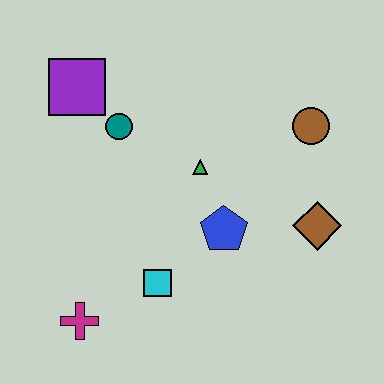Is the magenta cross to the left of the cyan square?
Yes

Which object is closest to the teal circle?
The purple square is closest to the teal circle.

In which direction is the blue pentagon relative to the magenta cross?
The blue pentagon is to the right of the magenta cross.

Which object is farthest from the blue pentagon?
The purple square is farthest from the blue pentagon.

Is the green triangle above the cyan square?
Yes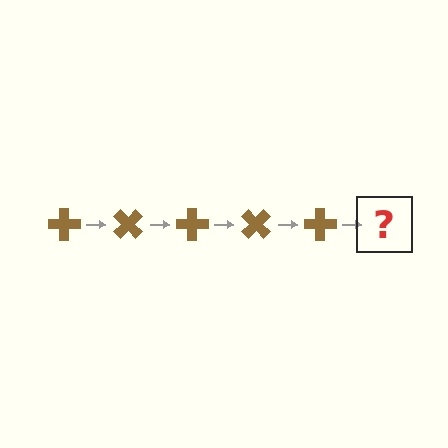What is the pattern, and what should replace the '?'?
The pattern is that the cross rotates 45 degrees each step. The '?' should be a brown cross rotated 225 degrees.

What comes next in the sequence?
The next element should be a brown cross rotated 225 degrees.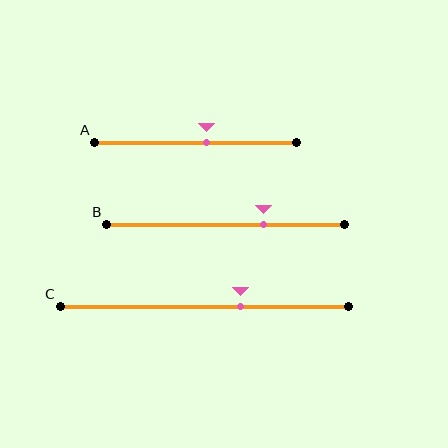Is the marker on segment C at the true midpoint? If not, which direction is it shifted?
No, the marker on segment C is shifted to the right by about 12% of the segment length.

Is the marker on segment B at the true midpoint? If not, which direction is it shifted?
No, the marker on segment B is shifted to the right by about 16% of the segment length.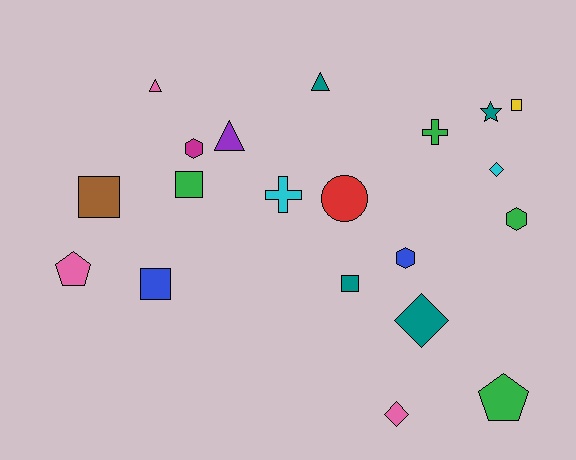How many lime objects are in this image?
There are no lime objects.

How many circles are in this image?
There is 1 circle.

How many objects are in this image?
There are 20 objects.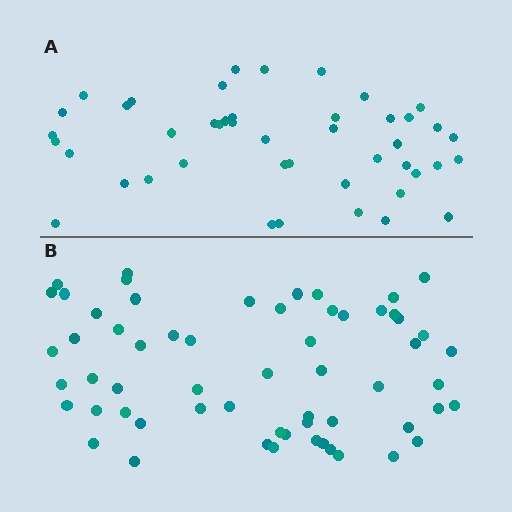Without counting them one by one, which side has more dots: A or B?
Region B (the bottom region) has more dots.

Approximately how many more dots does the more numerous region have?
Region B has approximately 15 more dots than region A.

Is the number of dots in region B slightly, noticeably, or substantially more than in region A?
Region B has noticeably more, but not dramatically so. The ratio is roughly 1.3 to 1.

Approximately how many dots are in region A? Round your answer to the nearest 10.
About 40 dots. (The exact count is 45, which rounds to 40.)